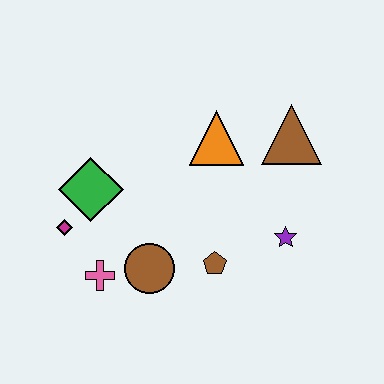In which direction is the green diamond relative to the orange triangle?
The green diamond is to the left of the orange triangle.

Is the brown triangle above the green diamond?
Yes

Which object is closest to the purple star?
The brown pentagon is closest to the purple star.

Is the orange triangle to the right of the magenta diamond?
Yes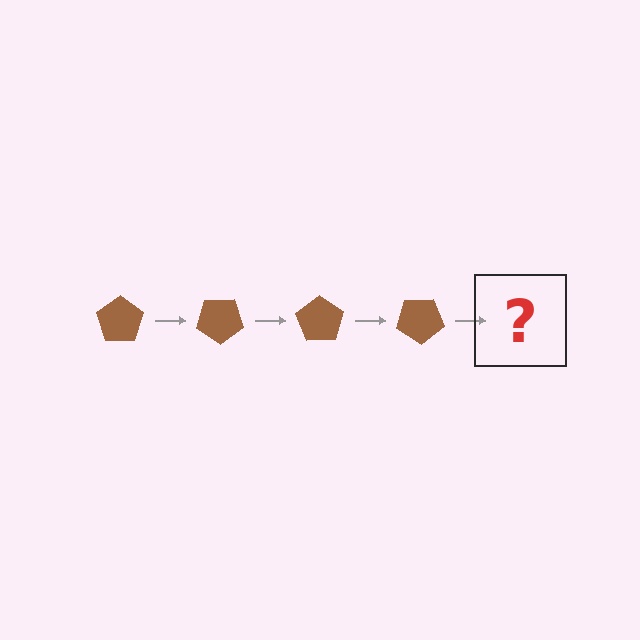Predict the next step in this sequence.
The next step is a brown pentagon rotated 140 degrees.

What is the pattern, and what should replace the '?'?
The pattern is that the pentagon rotates 35 degrees each step. The '?' should be a brown pentagon rotated 140 degrees.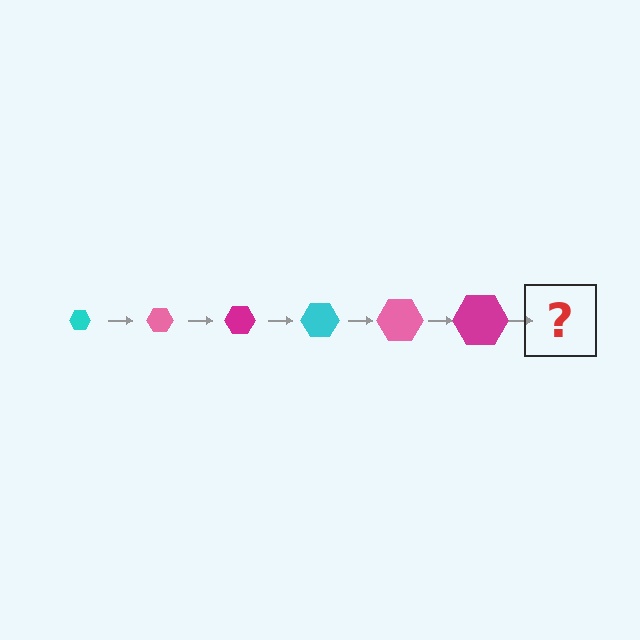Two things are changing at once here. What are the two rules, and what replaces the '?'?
The two rules are that the hexagon grows larger each step and the color cycles through cyan, pink, and magenta. The '?' should be a cyan hexagon, larger than the previous one.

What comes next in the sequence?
The next element should be a cyan hexagon, larger than the previous one.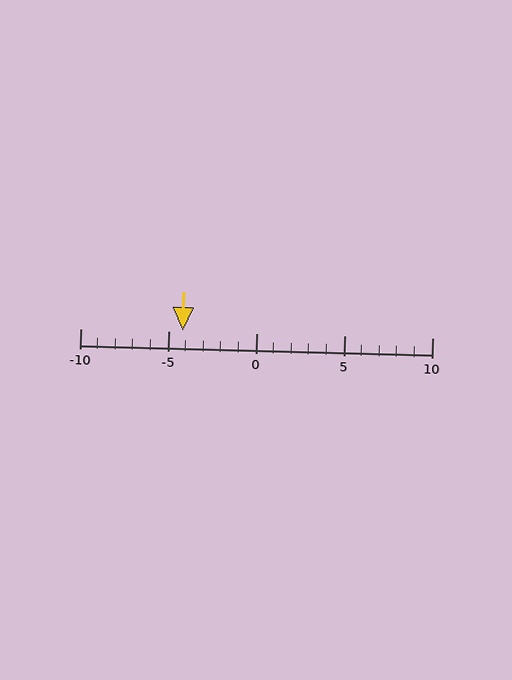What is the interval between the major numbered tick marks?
The major tick marks are spaced 5 units apart.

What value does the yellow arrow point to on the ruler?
The yellow arrow points to approximately -4.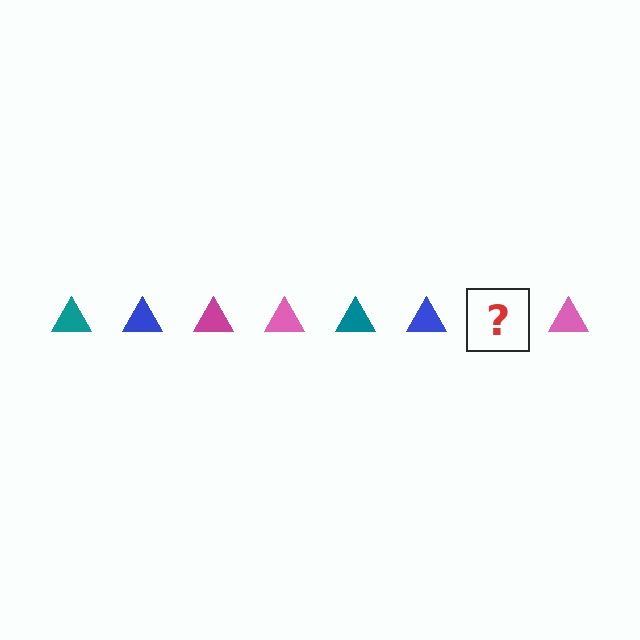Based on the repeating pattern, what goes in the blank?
The blank should be a magenta triangle.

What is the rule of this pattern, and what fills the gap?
The rule is that the pattern cycles through teal, blue, magenta, pink triangles. The gap should be filled with a magenta triangle.